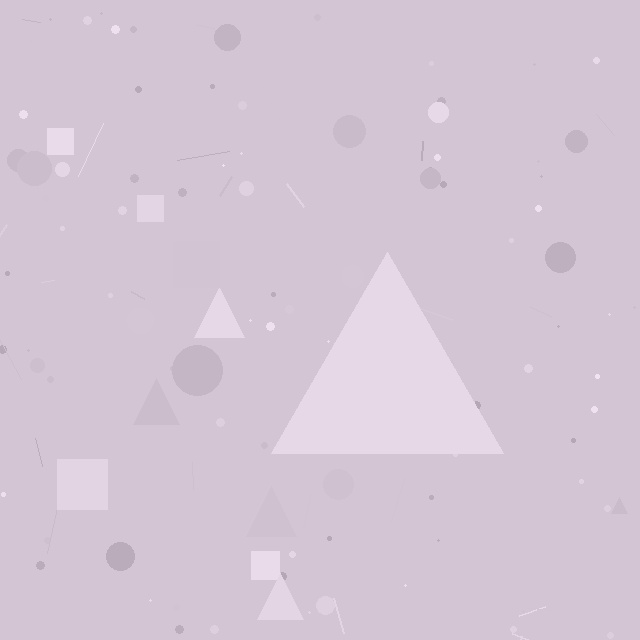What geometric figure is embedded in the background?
A triangle is embedded in the background.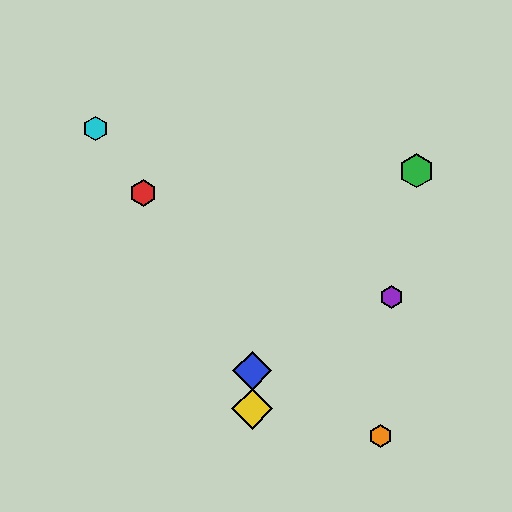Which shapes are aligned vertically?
The blue diamond, the yellow diamond are aligned vertically.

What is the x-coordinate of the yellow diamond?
The yellow diamond is at x≈252.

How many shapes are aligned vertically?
2 shapes (the blue diamond, the yellow diamond) are aligned vertically.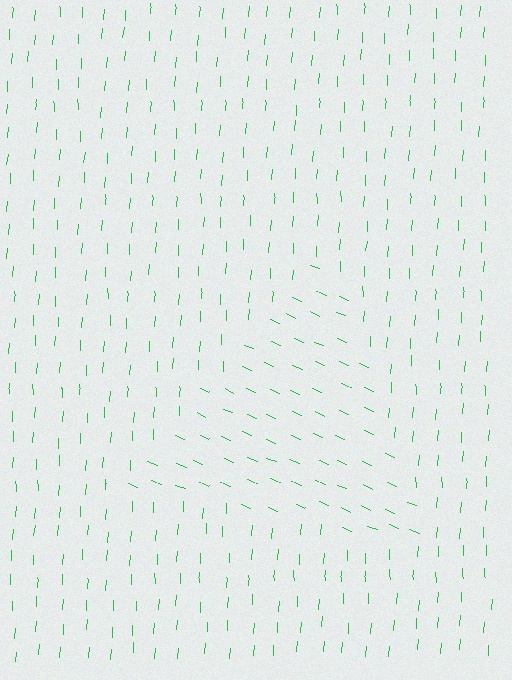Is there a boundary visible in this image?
Yes, there is a texture boundary formed by a change in line orientation.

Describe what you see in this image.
The image is filled with small green line segments. A triangle region in the image has lines oriented differently from the surrounding lines, creating a visible texture boundary.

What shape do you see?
I see a triangle.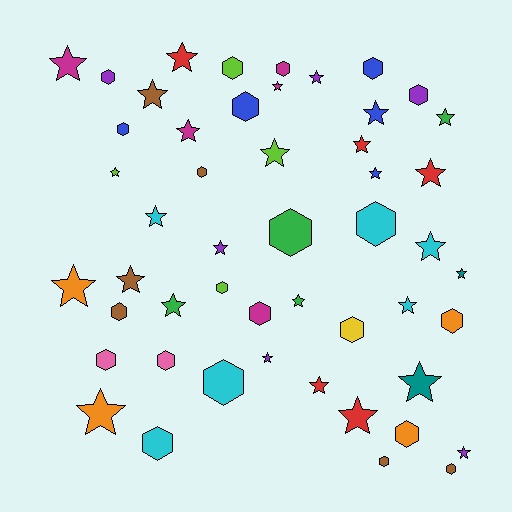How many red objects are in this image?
There are 5 red objects.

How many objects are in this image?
There are 50 objects.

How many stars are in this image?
There are 28 stars.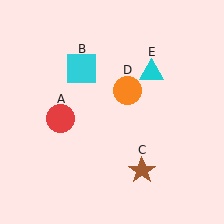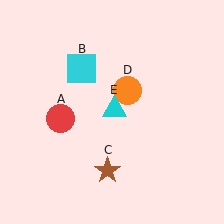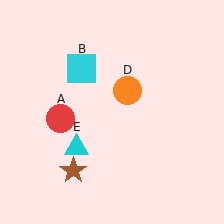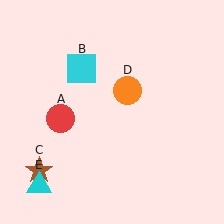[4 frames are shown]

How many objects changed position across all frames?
2 objects changed position: brown star (object C), cyan triangle (object E).